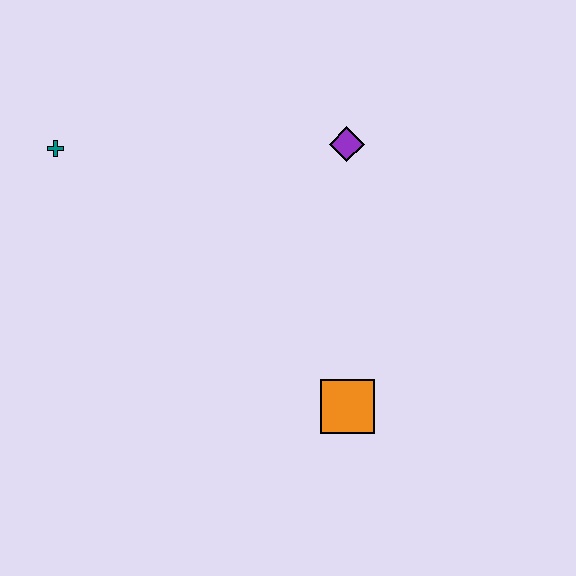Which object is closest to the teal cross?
The purple diamond is closest to the teal cross.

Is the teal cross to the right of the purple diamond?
No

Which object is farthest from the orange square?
The teal cross is farthest from the orange square.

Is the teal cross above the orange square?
Yes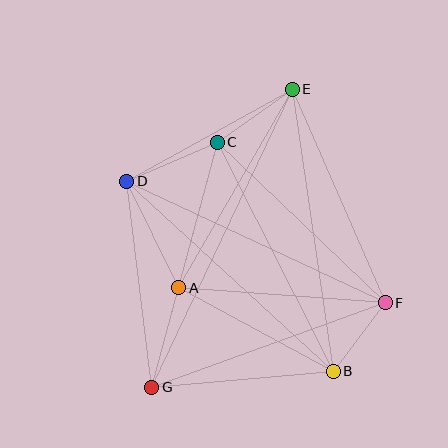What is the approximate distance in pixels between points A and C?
The distance between A and C is approximately 150 pixels.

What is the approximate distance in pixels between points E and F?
The distance between E and F is approximately 233 pixels.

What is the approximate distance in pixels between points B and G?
The distance between B and G is approximately 182 pixels.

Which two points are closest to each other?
Points B and F are closest to each other.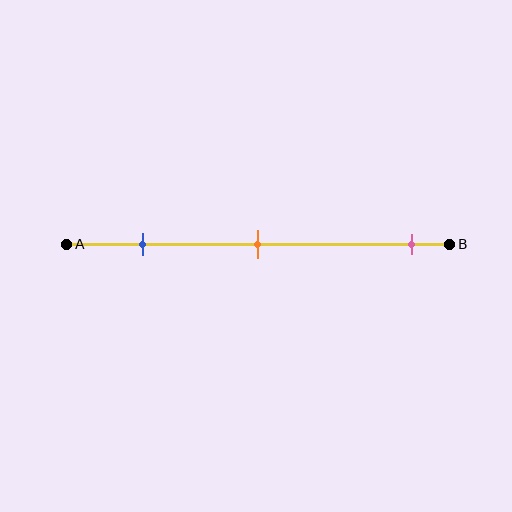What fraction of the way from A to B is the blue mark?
The blue mark is approximately 20% (0.2) of the way from A to B.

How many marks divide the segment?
There are 3 marks dividing the segment.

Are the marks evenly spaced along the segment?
No, the marks are not evenly spaced.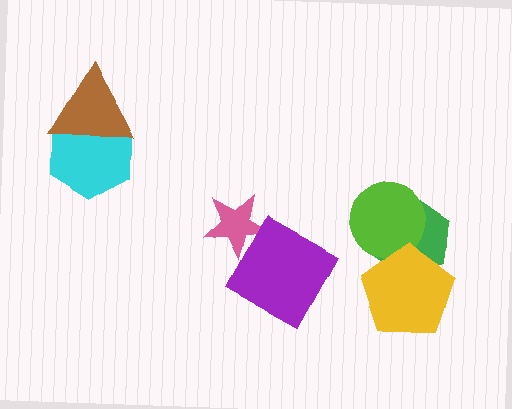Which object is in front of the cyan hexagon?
The brown triangle is in front of the cyan hexagon.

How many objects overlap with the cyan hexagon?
1 object overlaps with the cyan hexagon.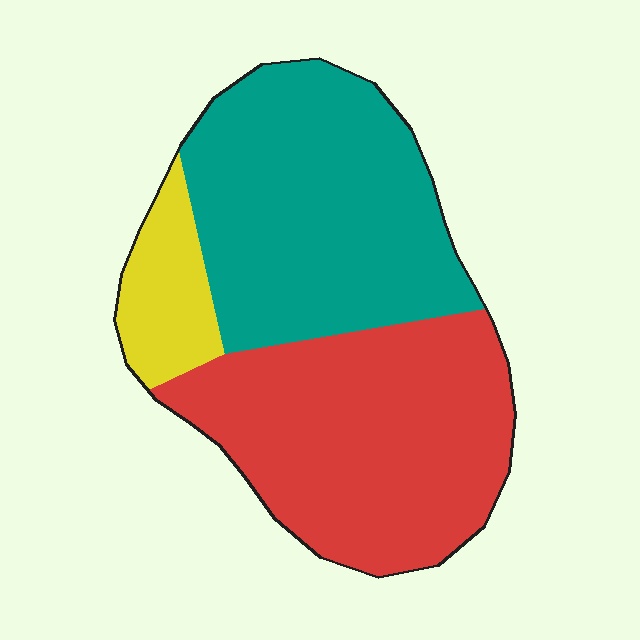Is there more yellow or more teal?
Teal.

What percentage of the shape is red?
Red covers roughly 45% of the shape.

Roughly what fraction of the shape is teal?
Teal covers 44% of the shape.